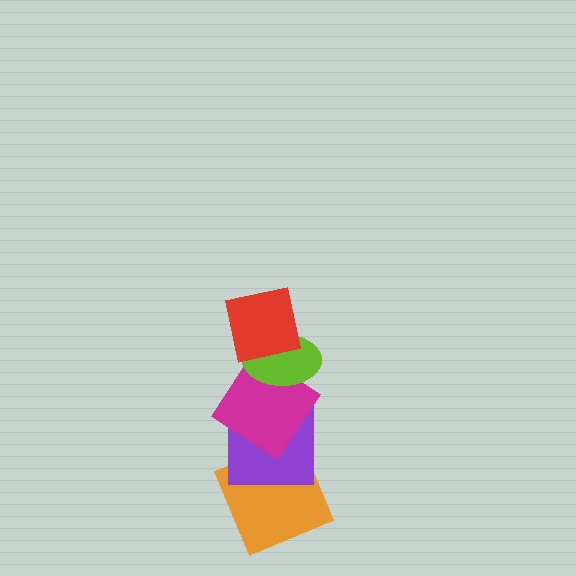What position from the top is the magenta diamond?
The magenta diamond is 3rd from the top.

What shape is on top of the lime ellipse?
The red square is on top of the lime ellipse.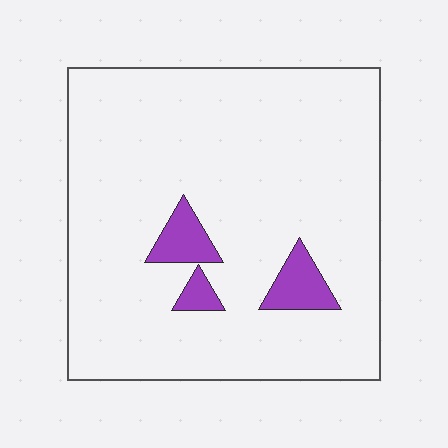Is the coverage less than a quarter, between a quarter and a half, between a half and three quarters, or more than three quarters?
Less than a quarter.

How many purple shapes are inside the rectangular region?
3.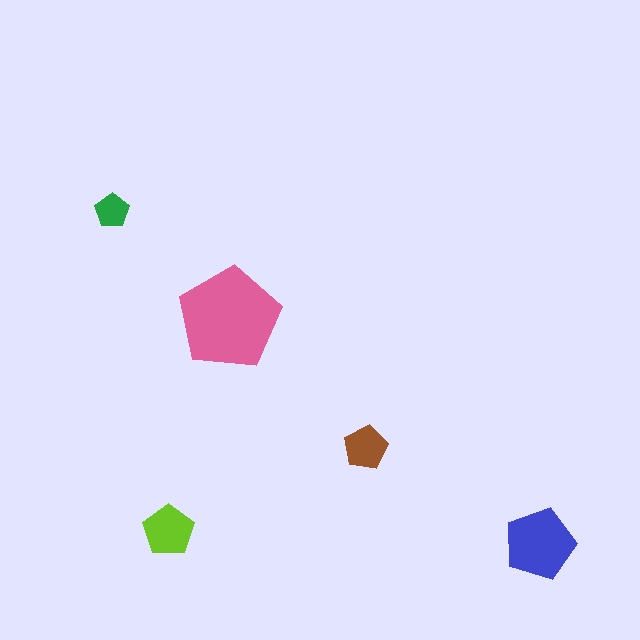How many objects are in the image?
There are 5 objects in the image.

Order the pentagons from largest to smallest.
the pink one, the blue one, the lime one, the brown one, the green one.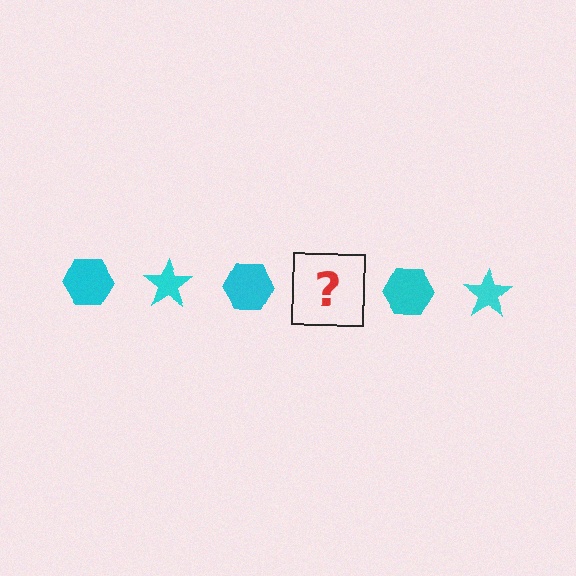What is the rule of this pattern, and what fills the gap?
The rule is that the pattern cycles through hexagon, star shapes in cyan. The gap should be filled with a cyan star.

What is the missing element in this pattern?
The missing element is a cyan star.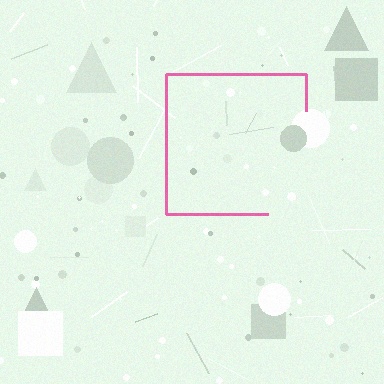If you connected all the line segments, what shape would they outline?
They would outline a square.